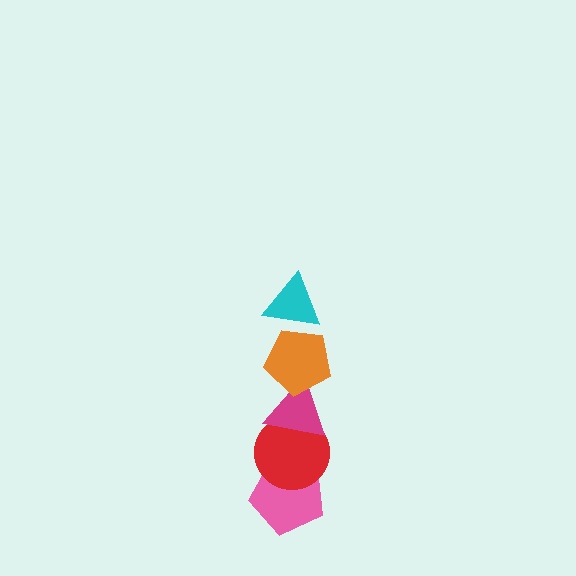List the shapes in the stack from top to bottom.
From top to bottom: the cyan triangle, the orange pentagon, the magenta triangle, the red circle, the pink pentagon.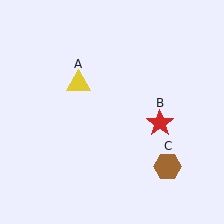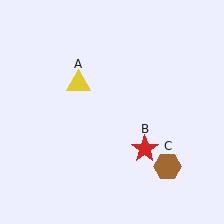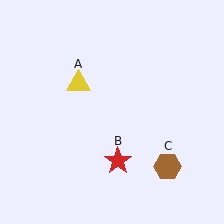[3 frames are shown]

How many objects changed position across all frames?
1 object changed position: red star (object B).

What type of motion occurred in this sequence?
The red star (object B) rotated clockwise around the center of the scene.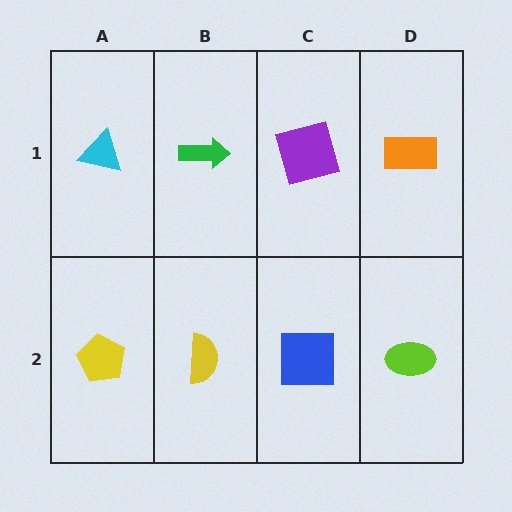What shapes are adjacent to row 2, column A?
A cyan triangle (row 1, column A), a yellow semicircle (row 2, column B).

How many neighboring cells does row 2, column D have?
2.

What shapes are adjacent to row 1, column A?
A yellow pentagon (row 2, column A), a green arrow (row 1, column B).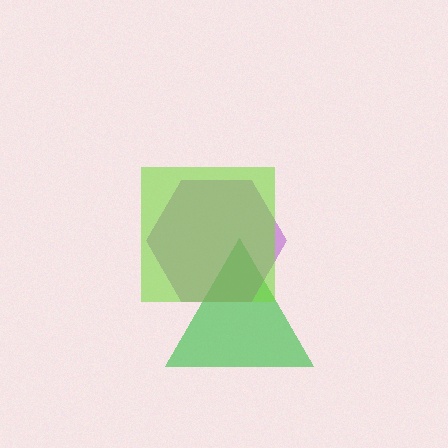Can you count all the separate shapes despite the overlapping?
Yes, there are 3 separate shapes.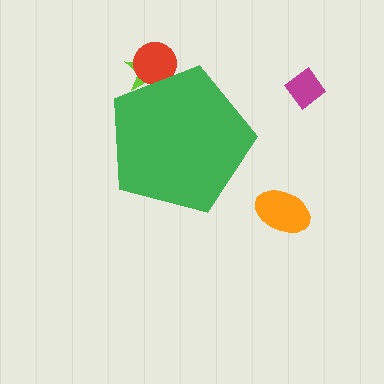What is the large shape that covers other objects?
A green pentagon.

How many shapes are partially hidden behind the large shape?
2 shapes are partially hidden.